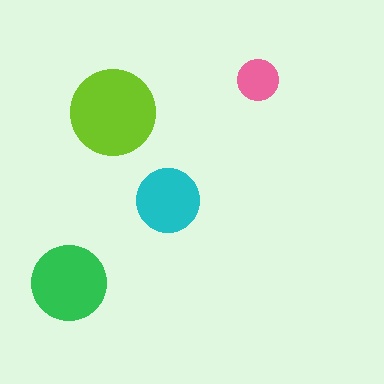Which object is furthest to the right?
The pink circle is rightmost.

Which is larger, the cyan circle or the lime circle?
The lime one.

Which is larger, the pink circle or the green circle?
The green one.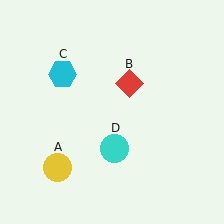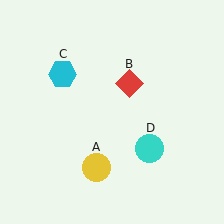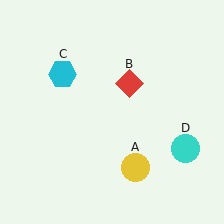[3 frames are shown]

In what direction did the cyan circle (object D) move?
The cyan circle (object D) moved right.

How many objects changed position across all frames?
2 objects changed position: yellow circle (object A), cyan circle (object D).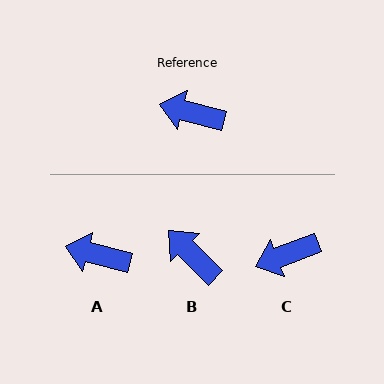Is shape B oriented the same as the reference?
No, it is off by about 30 degrees.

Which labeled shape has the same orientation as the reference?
A.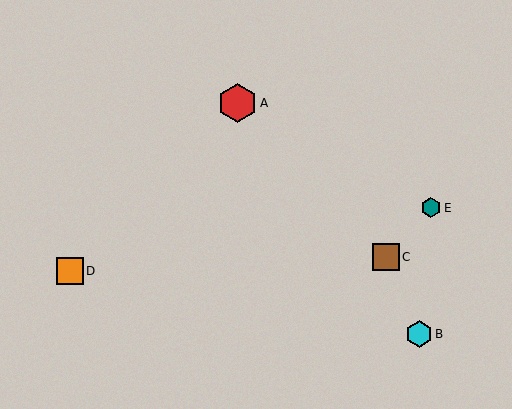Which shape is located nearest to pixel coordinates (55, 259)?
The orange square (labeled D) at (70, 271) is nearest to that location.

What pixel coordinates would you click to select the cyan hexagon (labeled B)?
Click at (419, 334) to select the cyan hexagon B.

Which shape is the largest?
The red hexagon (labeled A) is the largest.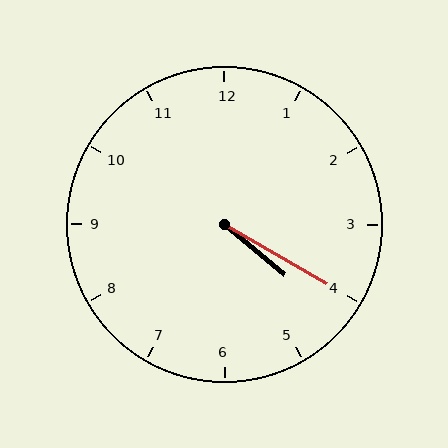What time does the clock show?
4:20.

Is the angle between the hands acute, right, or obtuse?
It is acute.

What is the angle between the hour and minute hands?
Approximately 10 degrees.